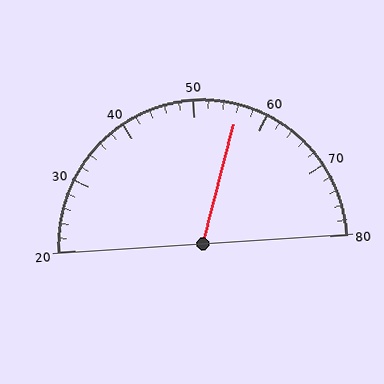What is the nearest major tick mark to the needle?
The nearest major tick mark is 60.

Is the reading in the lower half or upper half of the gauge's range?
The reading is in the upper half of the range (20 to 80).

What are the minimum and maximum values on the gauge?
The gauge ranges from 20 to 80.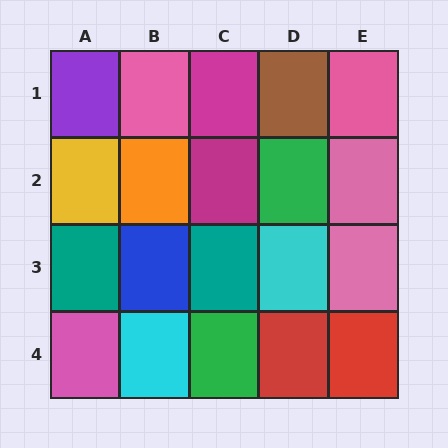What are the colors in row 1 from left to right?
Purple, pink, magenta, brown, pink.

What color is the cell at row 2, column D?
Green.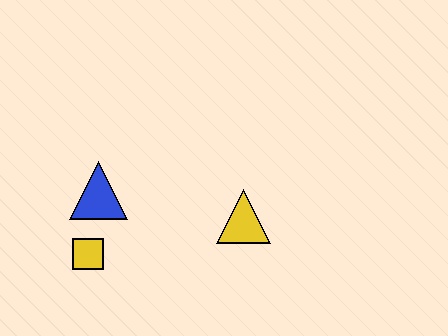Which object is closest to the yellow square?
The blue triangle is closest to the yellow square.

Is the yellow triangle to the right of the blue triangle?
Yes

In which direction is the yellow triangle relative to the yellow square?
The yellow triangle is to the right of the yellow square.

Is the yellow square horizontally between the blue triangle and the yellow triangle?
No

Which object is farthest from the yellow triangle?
The yellow square is farthest from the yellow triangle.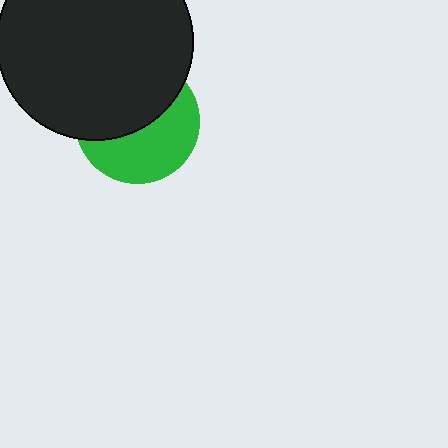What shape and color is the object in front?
The object in front is a black circle.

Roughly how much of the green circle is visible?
About half of it is visible (roughly 48%).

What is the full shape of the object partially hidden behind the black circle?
The partially hidden object is a green circle.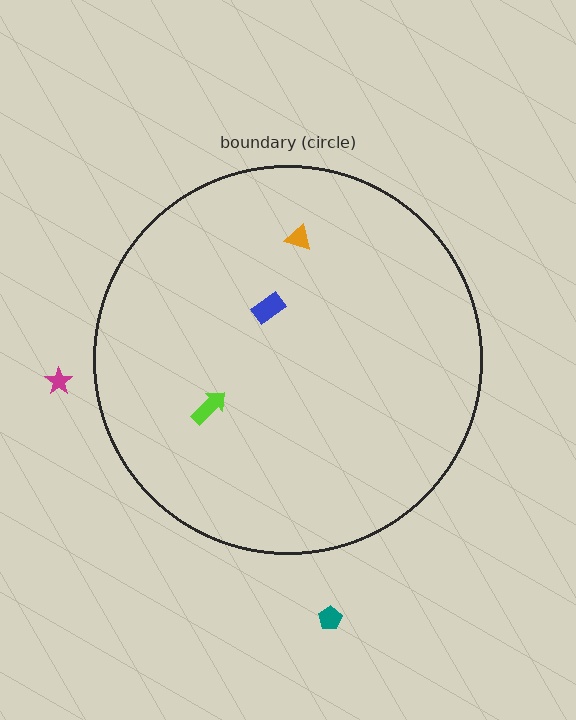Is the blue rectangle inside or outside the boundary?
Inside.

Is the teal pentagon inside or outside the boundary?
Outside.